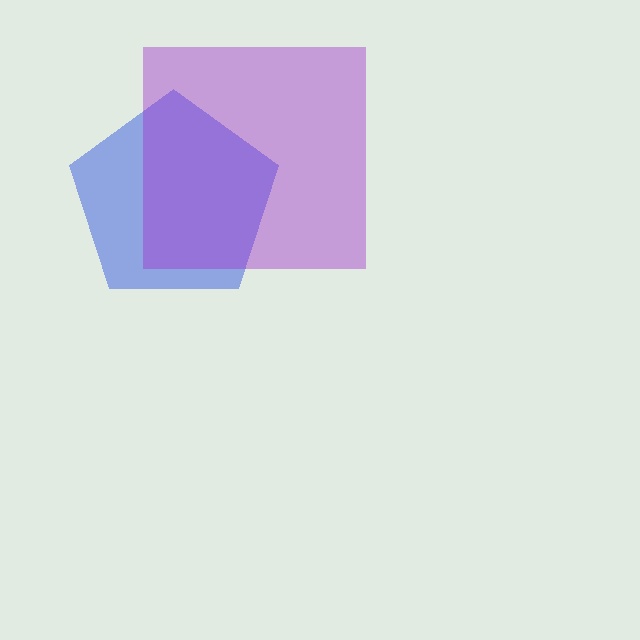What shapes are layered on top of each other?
The layered shapes are: a blue pentagon, a purple square.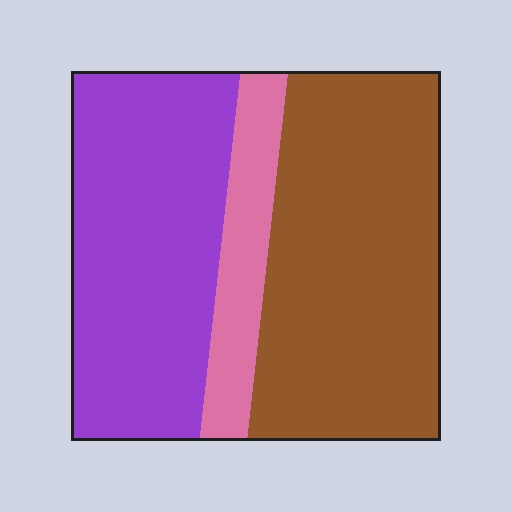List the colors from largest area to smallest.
From largest to smallest: brown, purple, pink.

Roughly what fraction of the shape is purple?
Purple covers roughly 40% of the shape.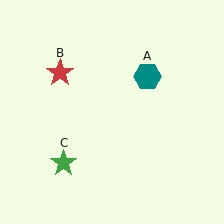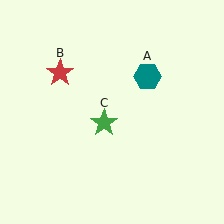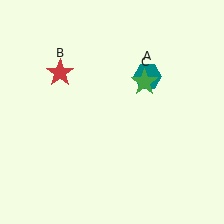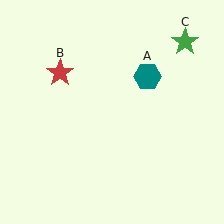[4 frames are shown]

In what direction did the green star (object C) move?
The green star (object C) moved up and to the right.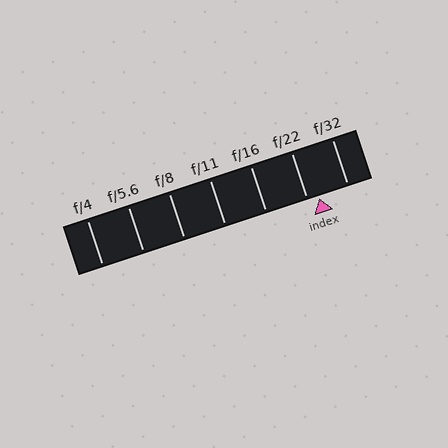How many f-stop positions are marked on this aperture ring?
There are 7 f-stop positions marked.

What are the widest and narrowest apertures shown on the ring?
The widest aperture shown is f/4 and the narrowest is f/32.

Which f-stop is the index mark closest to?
The index mark is closest to f/22.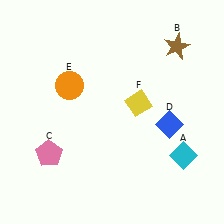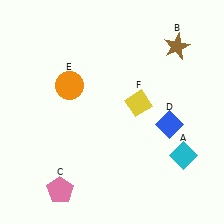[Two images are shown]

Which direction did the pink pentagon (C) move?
The pink pentagon (C) moved down.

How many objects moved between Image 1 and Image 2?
1 object moved between the two images.